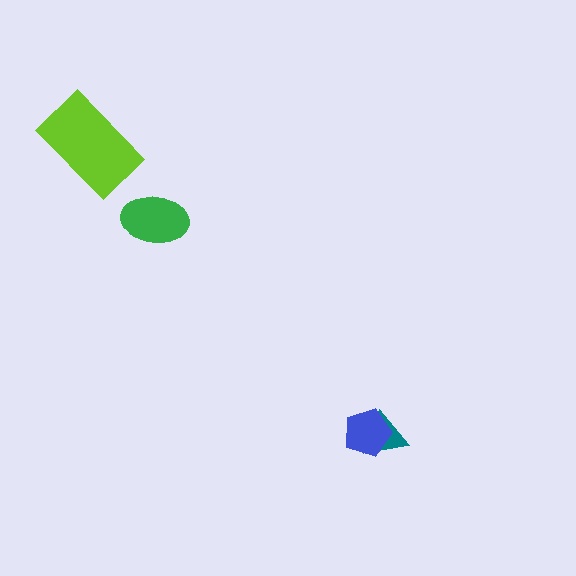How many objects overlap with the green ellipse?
0 objects overlap with the green ellipse.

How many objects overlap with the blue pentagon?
1 object overlaps with the blue pentagon.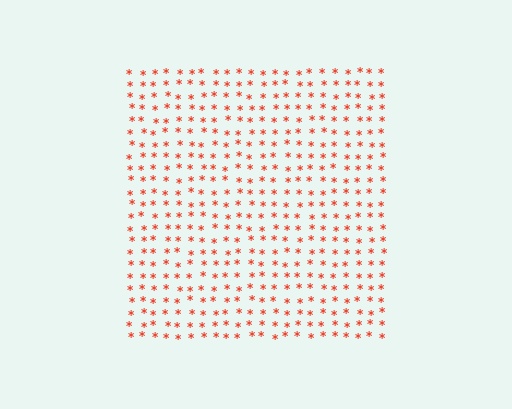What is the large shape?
The large shape is a square.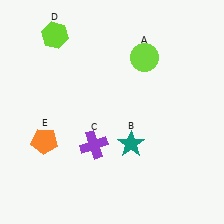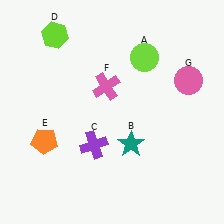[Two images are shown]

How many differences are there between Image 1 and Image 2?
There are 2 differences between the two images.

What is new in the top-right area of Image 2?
A pink circle (G) was added in the top-right area of Image 2.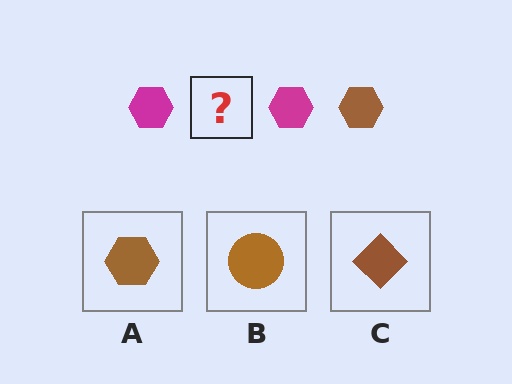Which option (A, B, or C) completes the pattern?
A.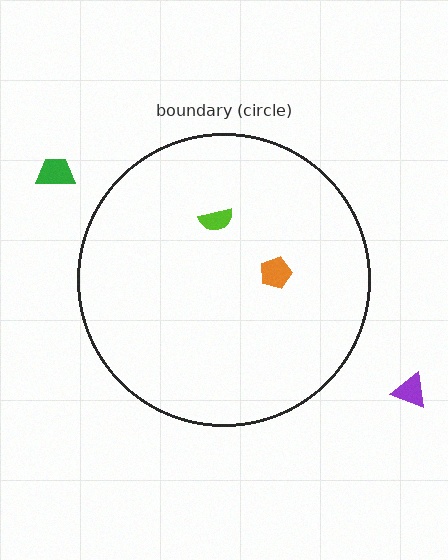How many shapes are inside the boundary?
2 inside, 2 outside.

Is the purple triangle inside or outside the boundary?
Outside.